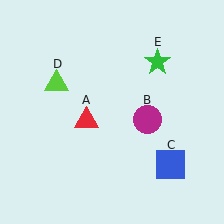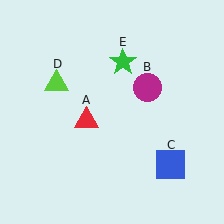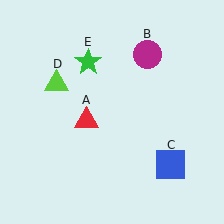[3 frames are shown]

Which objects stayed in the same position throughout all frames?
Red triangle (object A) and blue square (object C) and lime triangle (object D) remained stationary.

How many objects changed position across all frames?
2 objects changed position: magenta circle (object B), green star (object E).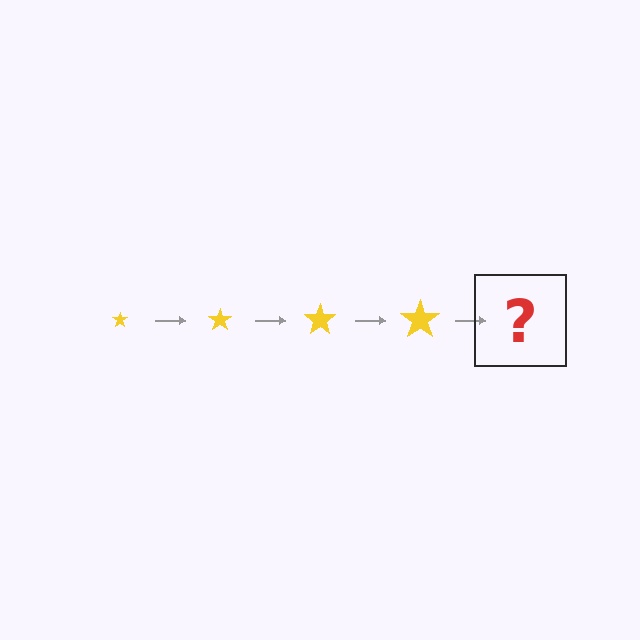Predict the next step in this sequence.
The next step is a yellow star, larger than the previous one.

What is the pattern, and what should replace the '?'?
The pattern is that the star gets progressively larger each step. The '?' should be a yellow star, larger than the previous one.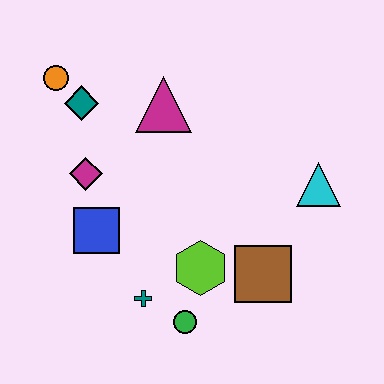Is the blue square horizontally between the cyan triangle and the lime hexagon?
No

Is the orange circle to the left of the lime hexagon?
Yes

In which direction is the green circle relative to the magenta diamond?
The green circle is below the magenta diamond.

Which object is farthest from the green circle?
The orange circle is farthest from the green circle.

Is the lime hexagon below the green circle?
No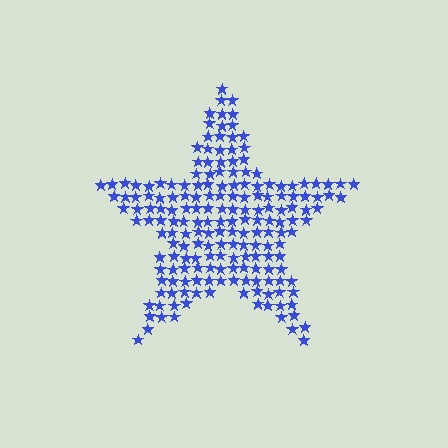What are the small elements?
The small elements are stars.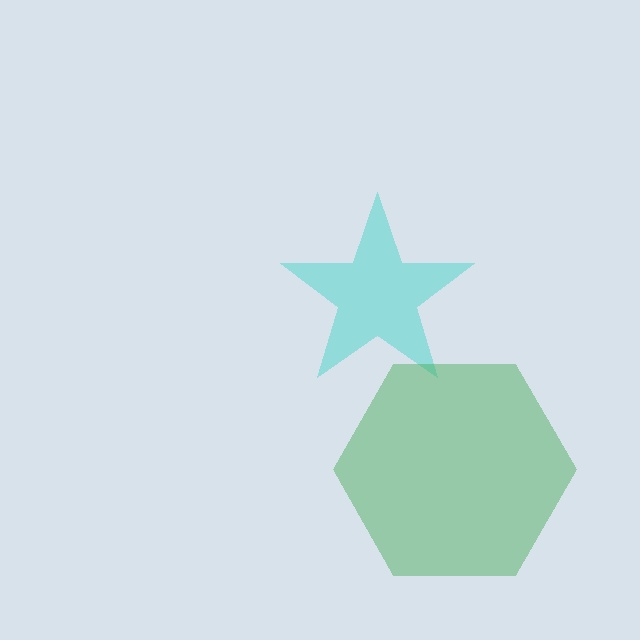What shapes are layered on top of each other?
The layered shapes are: a cyan star, a green hexagon.